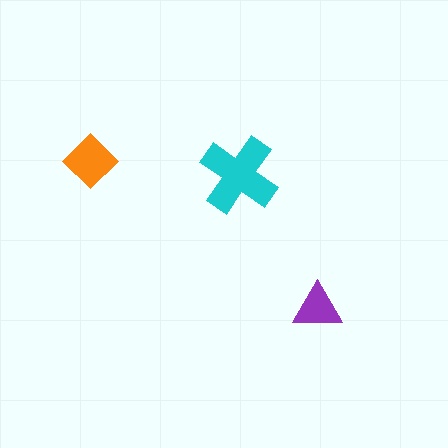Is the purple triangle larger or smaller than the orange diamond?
Smaller.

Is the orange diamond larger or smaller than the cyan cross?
Smaller.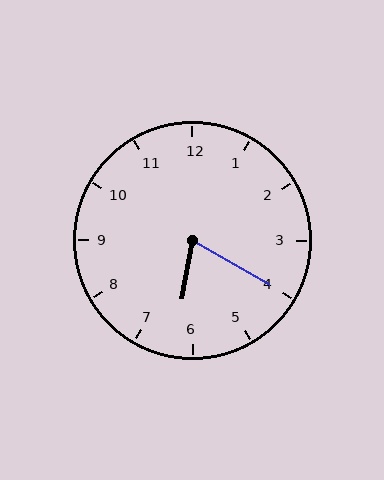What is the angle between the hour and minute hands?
Approximately 70 degrees.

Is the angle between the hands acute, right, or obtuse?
It is acute.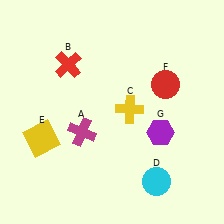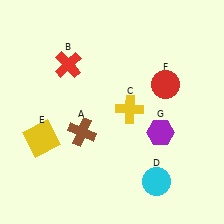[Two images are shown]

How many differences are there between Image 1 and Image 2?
There is 1 difference between the two images.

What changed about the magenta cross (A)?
In Image 1, A is magenta. In Image 2, it changed to brown.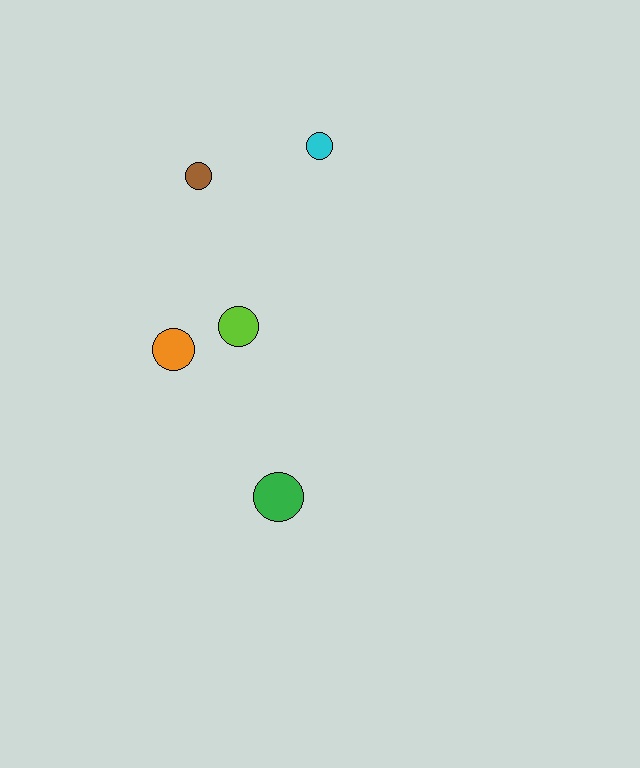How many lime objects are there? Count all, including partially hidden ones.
There is 1 lime object.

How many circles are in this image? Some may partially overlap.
There are 5 circles.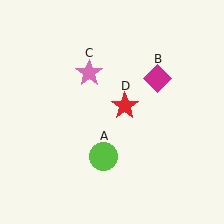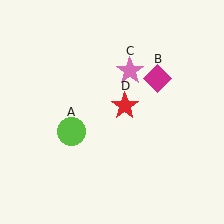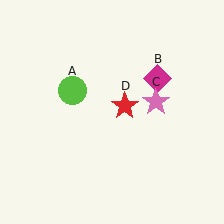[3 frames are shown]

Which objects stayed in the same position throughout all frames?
Magenta diamond (object B) and red star (object D) remained stationary.